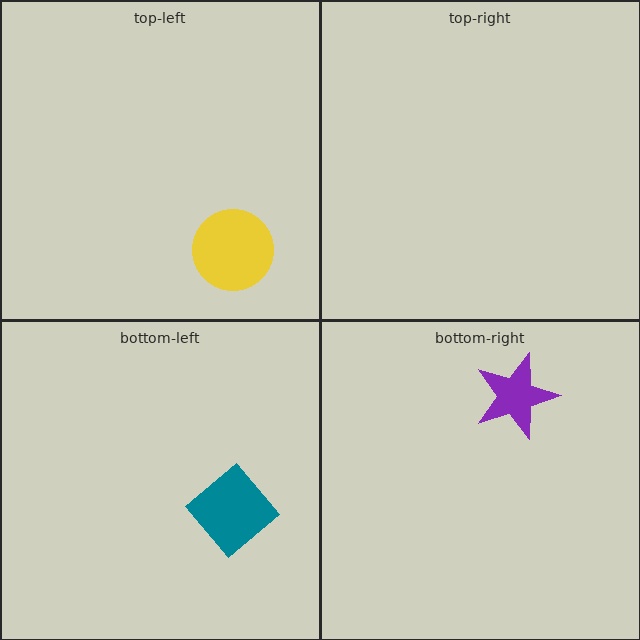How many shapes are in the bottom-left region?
1.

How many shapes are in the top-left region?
1.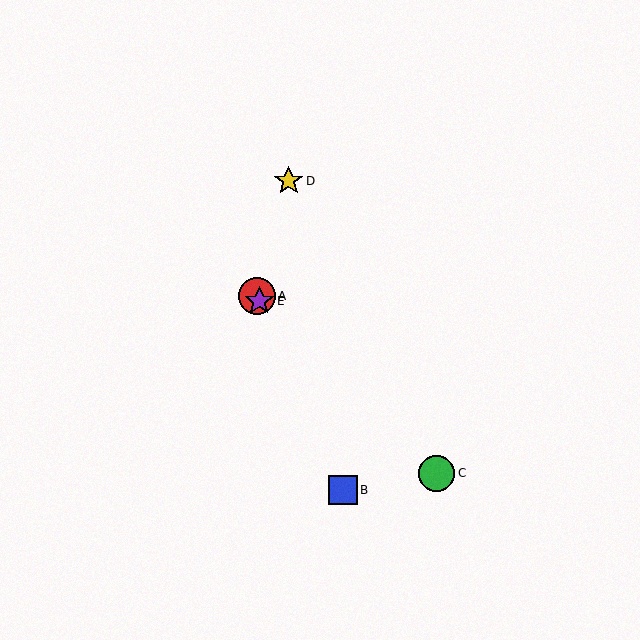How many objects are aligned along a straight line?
3 objects (A, B, E) are aligned along a straight line.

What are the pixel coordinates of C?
Object C is at (436, 473).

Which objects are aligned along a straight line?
Objects A, B, E are aligned along a straight line.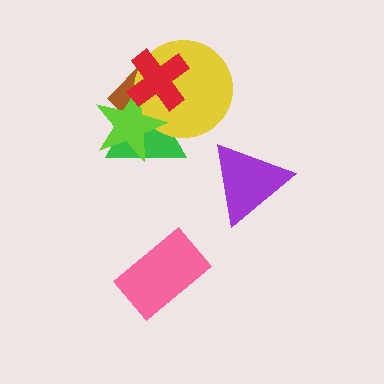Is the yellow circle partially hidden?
Yes, it is partially covered by another shape.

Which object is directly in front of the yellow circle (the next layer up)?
The lime star is directly in front of the yellow circle.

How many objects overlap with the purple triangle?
0 objects overlap with the purple triangle.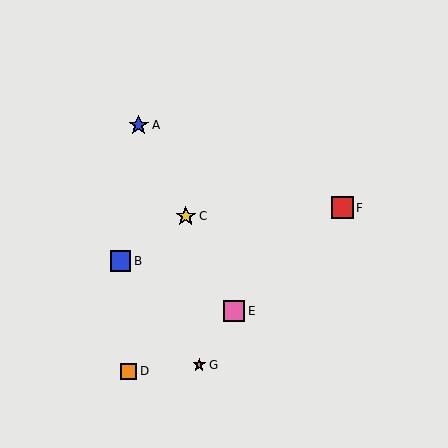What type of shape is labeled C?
Shape C is a yellow star.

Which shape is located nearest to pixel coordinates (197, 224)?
The yellow star (labeled C) at (186, 216) is nearest to that location.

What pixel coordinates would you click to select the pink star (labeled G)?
Click at (199, 365) to select the pink star G.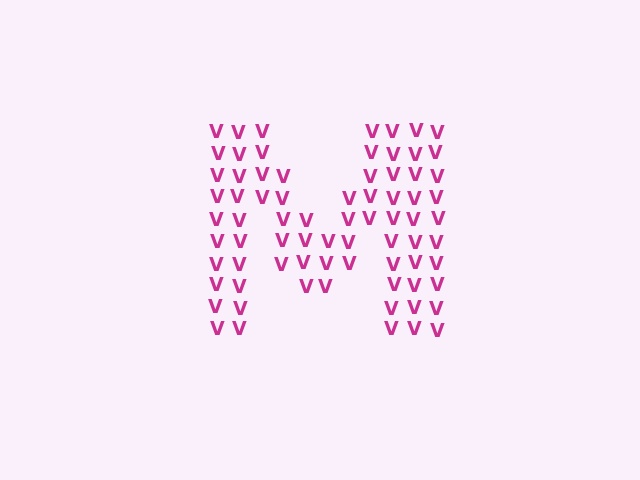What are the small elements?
The small elements are letter V's.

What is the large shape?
The large shape is the letter M.